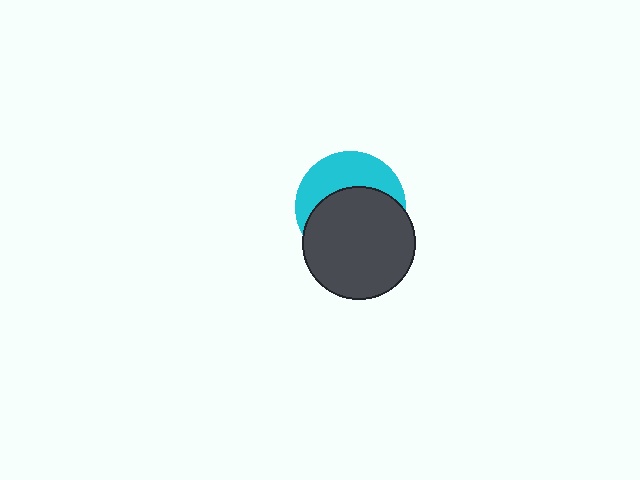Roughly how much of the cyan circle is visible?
A small part of it is visible (roughly 40%).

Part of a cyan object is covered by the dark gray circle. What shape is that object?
It is a circle.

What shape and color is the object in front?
The object in front is a dark gray circle.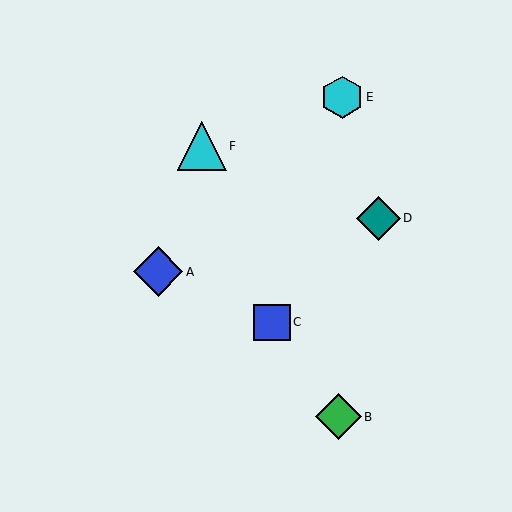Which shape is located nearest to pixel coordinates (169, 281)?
The blue diamond (labeled A) at (158, 272) is nearest to that location.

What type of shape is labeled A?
Shape A is a blue diamond.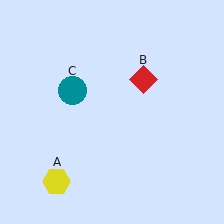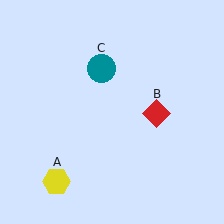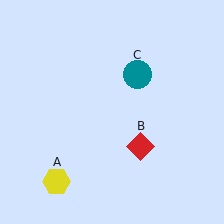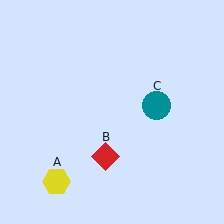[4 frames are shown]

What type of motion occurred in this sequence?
The red diamond (object B), teal circle (object C) rotated clockwise around the center of the scene.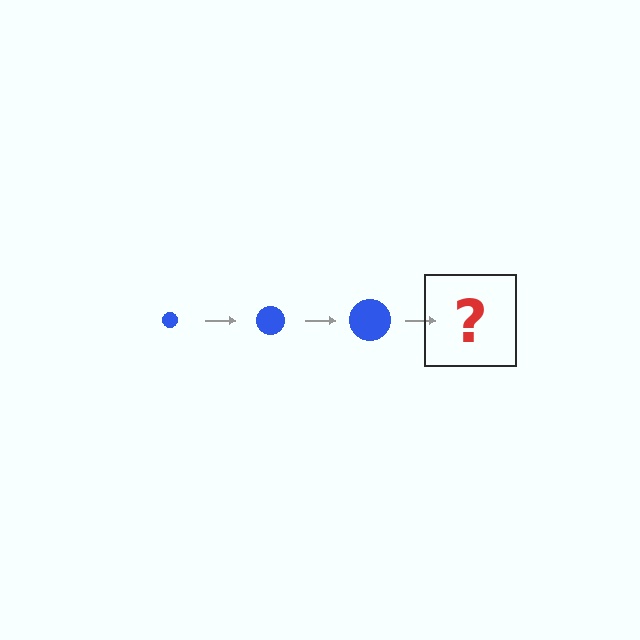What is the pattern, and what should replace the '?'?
The pattern is that the circle gets progressively larger each step. The '?' should be a blue circle, larger than the previous one.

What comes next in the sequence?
The next element should be a blue circle, larger than the previous one.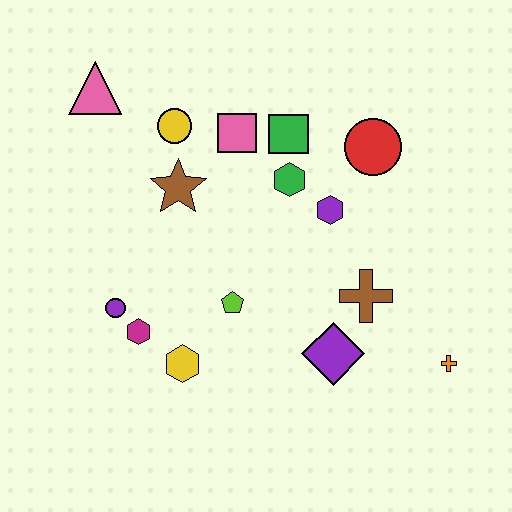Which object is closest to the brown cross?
The purple diamond is closest to the brown cross.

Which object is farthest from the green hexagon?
The orange cross is farthest from the green hexagon.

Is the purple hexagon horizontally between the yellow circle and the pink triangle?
No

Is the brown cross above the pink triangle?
No